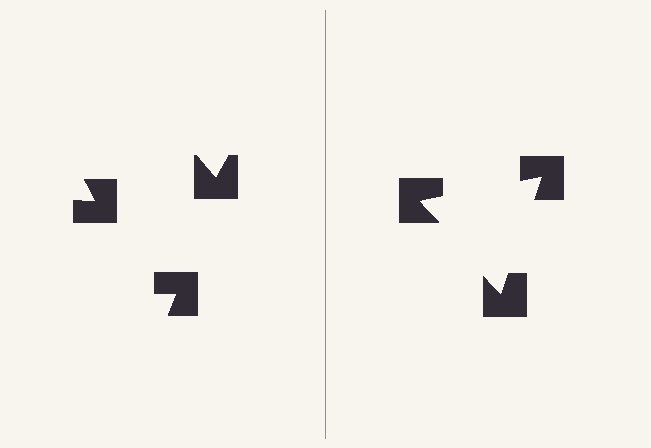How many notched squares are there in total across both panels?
6 — 3 on each side.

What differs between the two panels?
The notched squares are positioned identically on both sides; only the wedge orientations differ. On the right they align to a triangle; on the left they are misaligned.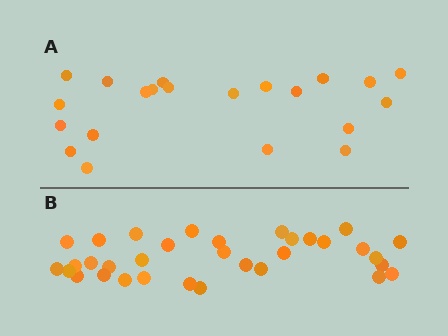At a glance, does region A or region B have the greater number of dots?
Region B (the bottom region) has more dots.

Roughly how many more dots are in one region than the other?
Region B has roughly 12 or so more dots than region A.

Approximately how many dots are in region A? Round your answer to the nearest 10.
About 20 dots. (The exact count is 21, which rounds to 20.)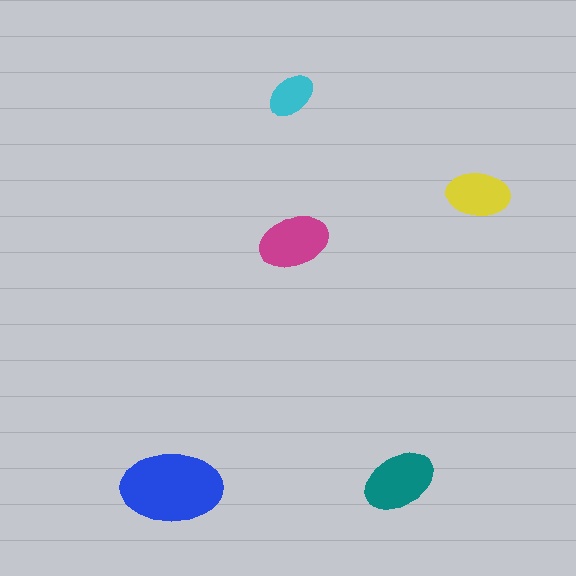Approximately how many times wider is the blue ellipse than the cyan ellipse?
About 2 times wider.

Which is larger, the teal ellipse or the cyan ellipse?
The teal one.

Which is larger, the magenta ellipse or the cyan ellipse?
The magenta one.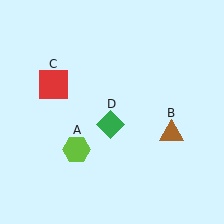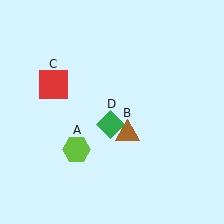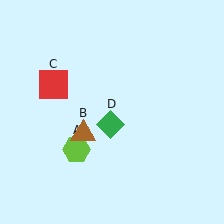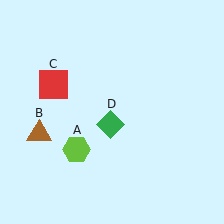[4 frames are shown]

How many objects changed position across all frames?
1 object changed position: brown triangle (object B).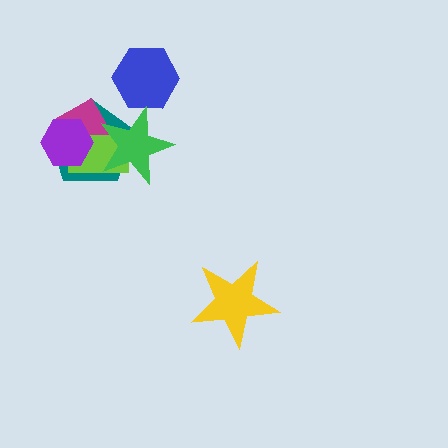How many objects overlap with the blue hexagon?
0 objects overlap with the blue hexagon.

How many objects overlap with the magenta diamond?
4 objects overlap with the magenta diamond.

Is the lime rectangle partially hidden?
Yes, it is partially covered by another shape.